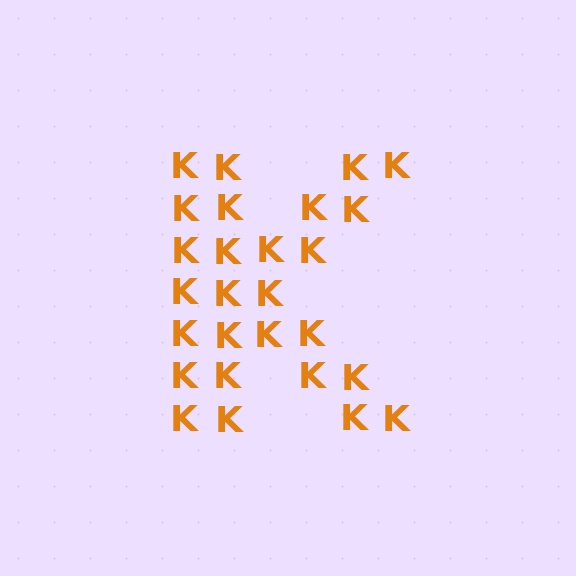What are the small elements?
The small elements are letter K's.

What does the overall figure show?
The overall figure shows the letter K.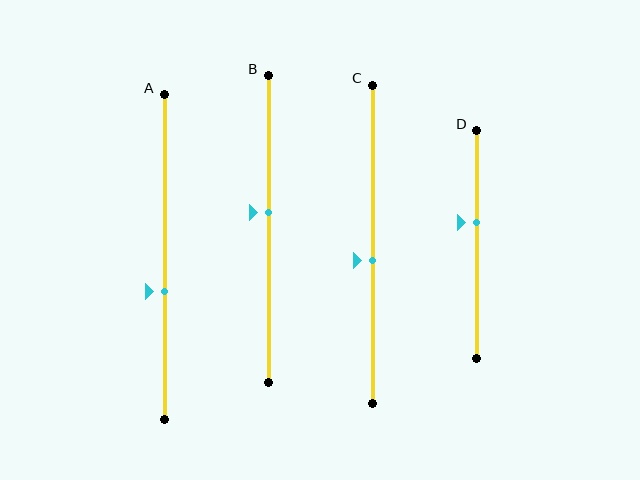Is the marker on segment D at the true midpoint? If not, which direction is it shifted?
No, the marker on segment D is shifted upward by about 10% of the segment length.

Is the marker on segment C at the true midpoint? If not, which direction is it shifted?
No, the marker on segment C is shifted downward by about 5% of the segment length.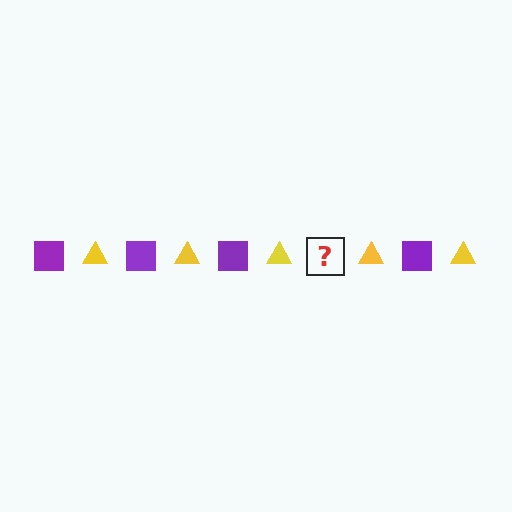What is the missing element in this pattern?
The missing element is a purple square.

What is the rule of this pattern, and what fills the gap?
The rule is that the pattern alternates between purple square and yellow triangle. The gap should be filled with a purple square.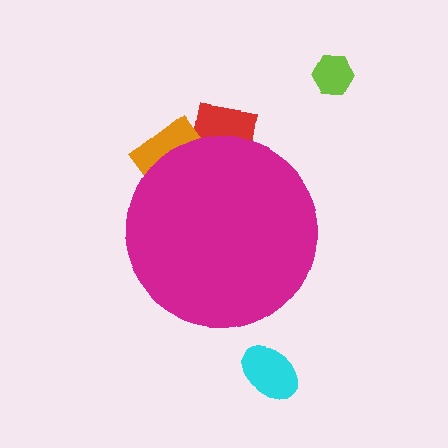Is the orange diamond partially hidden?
Yes, the orange diamond is partially hidden behind the magenta circle.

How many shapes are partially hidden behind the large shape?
2 shapes are partially hidden.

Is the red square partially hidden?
Yes, the red square is partially hidden behind the magenta circle.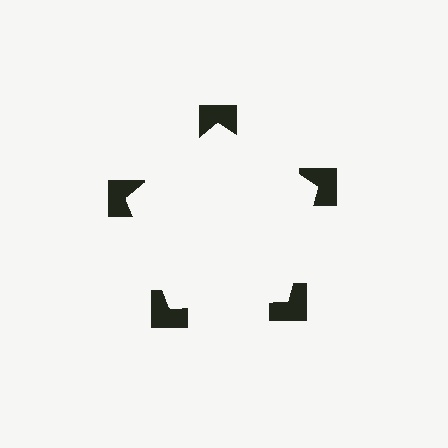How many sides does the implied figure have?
5 sides.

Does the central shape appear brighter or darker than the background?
It typically appears slightly brighter than the background, even though no actual brightness change is drawn.